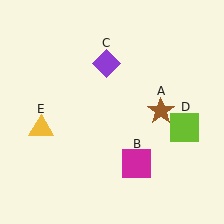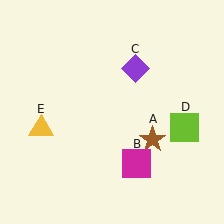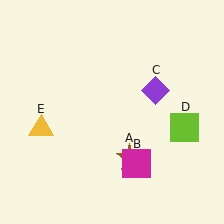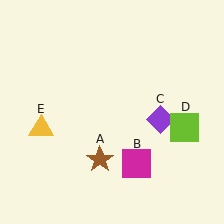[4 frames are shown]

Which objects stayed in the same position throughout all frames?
Magenta square (object B) and lime square (object D) and yellow triangle (object E) remained stationary.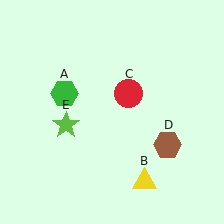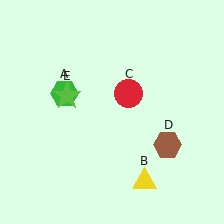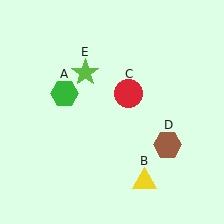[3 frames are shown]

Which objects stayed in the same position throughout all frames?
Green hexagon (object A) and yellow triangle (object B) and red circle (object C) and brown hexagon (object D) remained stationary.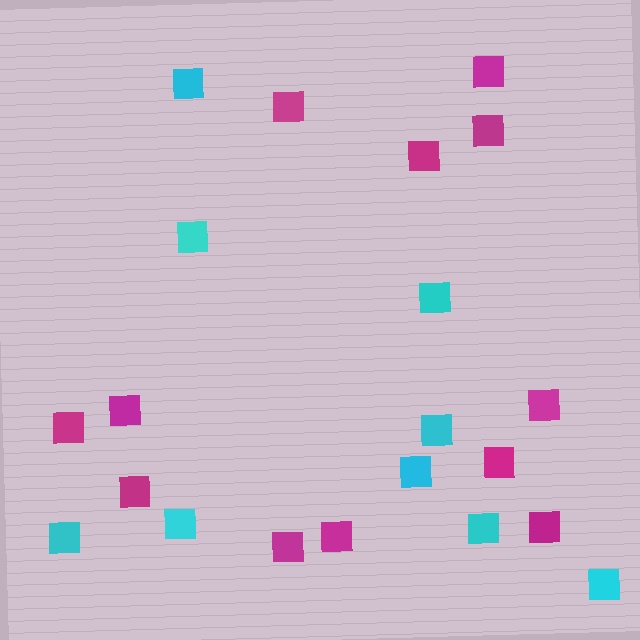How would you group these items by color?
There are 2 groups: one group of cyan squares (9) and one group of magenta squares (12).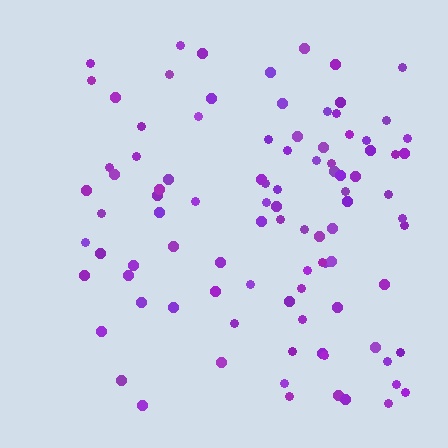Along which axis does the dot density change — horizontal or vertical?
Horizontal.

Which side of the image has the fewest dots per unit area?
The left.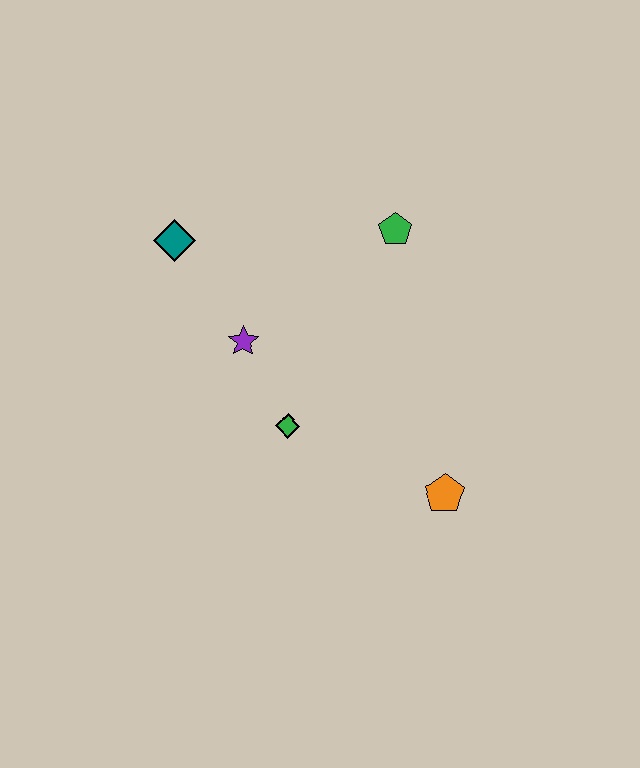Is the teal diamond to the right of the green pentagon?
No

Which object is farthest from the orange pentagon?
The teal diamond is farthest from the orange pentagon.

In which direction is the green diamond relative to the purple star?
The green diamond is below the purple star.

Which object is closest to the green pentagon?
The purple star is closest to the green pentagon.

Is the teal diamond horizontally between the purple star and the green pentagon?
No